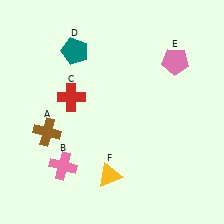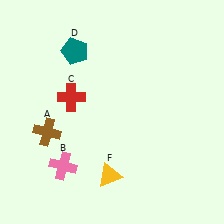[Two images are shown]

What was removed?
The pink pentagon (E) was removed in Image 2.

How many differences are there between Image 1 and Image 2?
There is 1 difference between the two images.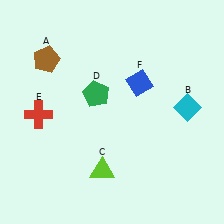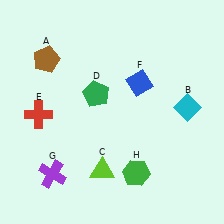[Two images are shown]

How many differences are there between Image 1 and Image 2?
There are 2 differences between the two images.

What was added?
A purple cross (G), a green hexagon (H) were added in Image 2.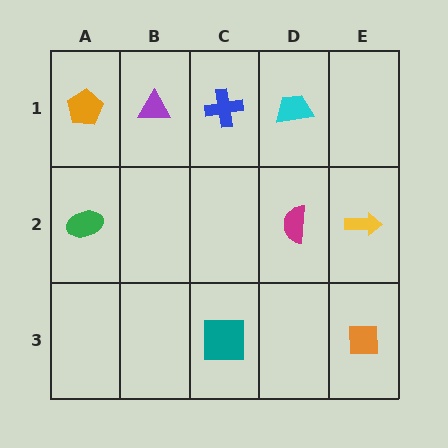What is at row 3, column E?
An orange square.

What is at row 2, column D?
A magenta semicircle.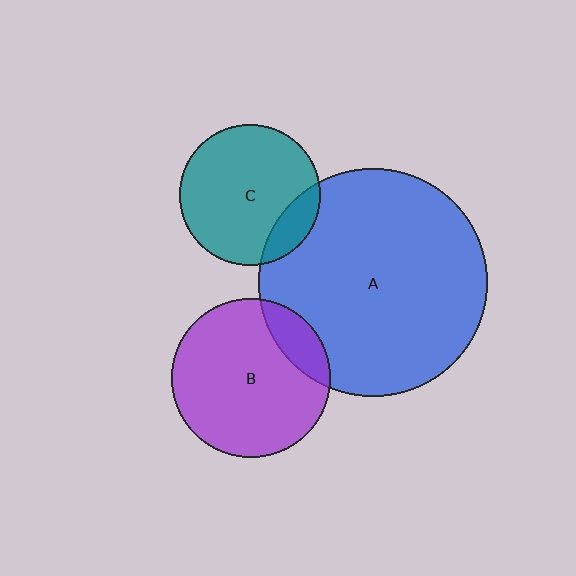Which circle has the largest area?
Circle A (blue).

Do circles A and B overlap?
Yes.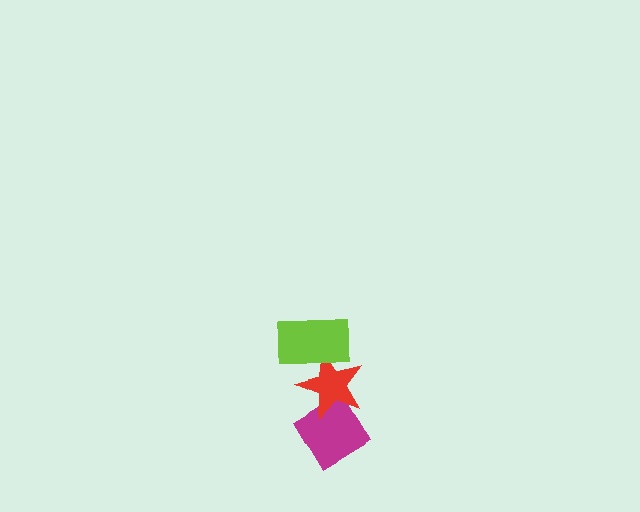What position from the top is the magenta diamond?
The magenta diamond is 3rd from the top.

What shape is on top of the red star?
The lime rectangle is on top of the red star.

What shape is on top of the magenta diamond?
The red star is on top of the magenta diamond.